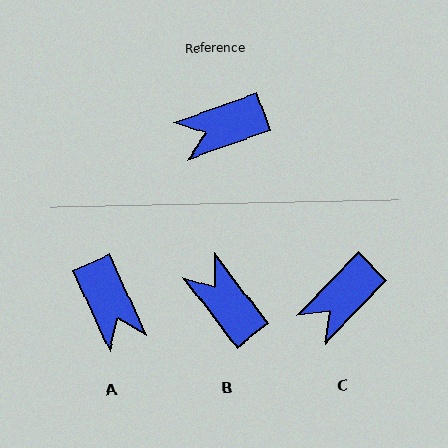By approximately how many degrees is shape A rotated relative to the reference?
Approximately 95 degrees counter-clockwise.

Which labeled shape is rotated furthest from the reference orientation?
A, about 95 degrees away.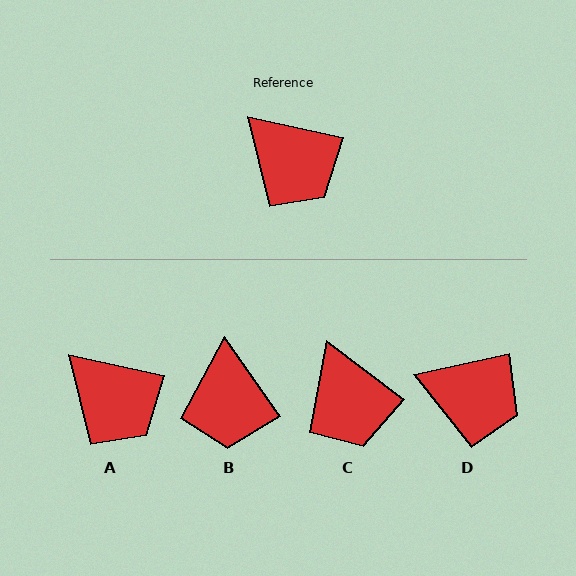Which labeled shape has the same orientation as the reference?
A.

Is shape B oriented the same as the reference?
No, it is off by about 42 degrees.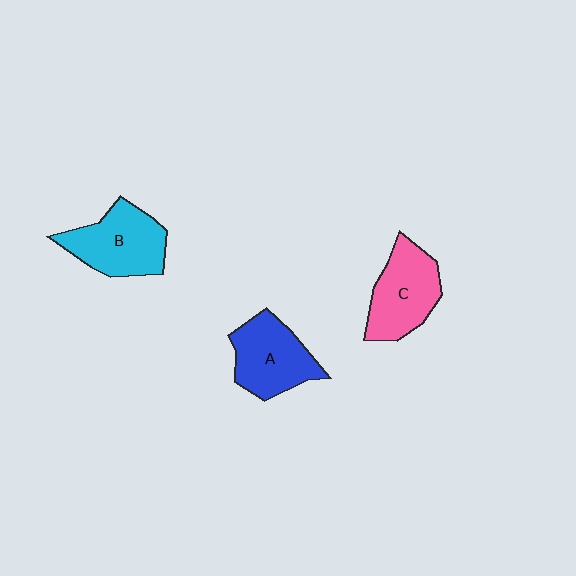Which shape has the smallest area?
Shape A (blue).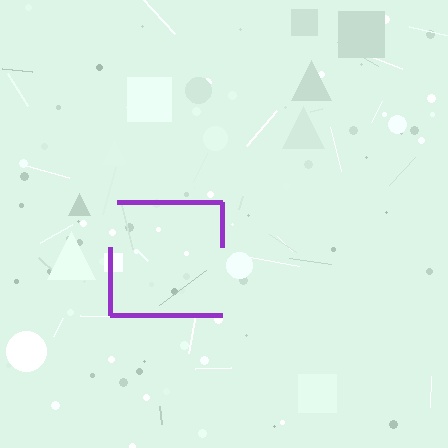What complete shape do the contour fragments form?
The contour fragments form a square.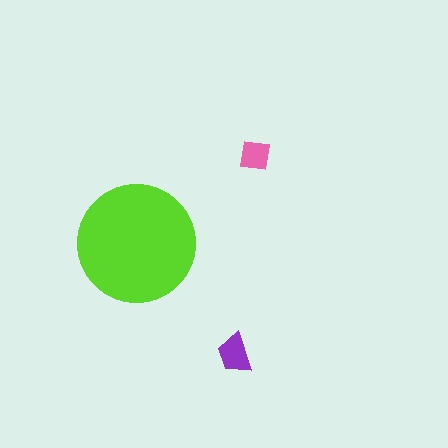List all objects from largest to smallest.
The lime circle, the purple trapezoid, the pink square.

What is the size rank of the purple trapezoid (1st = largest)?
2nd.